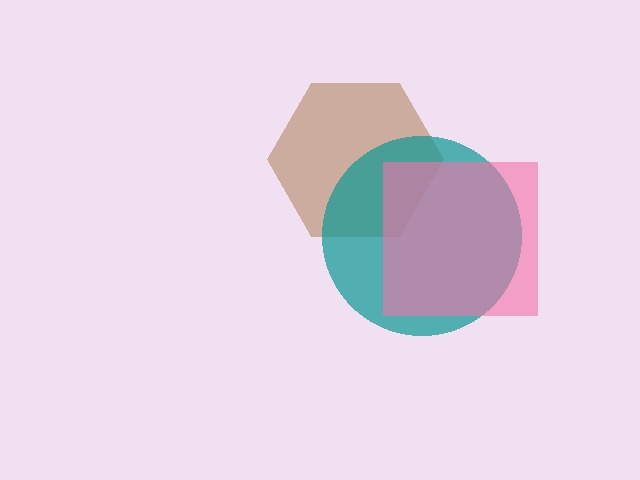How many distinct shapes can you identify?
There are 3 distinct shapes: a brown hexagon, a teal circle, a pink square.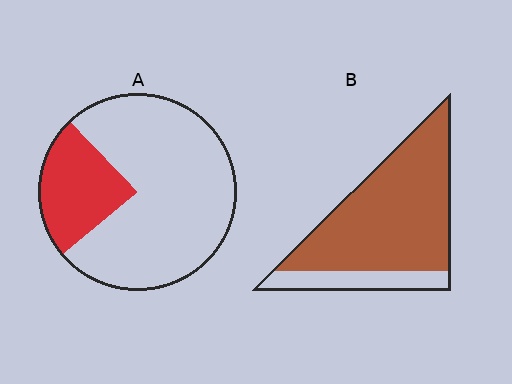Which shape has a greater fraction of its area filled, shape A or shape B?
Shape B.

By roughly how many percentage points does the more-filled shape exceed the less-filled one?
By roughly 55 percentage points (B over A).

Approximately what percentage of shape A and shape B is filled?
A is approximately 25% and B is approximately 80%.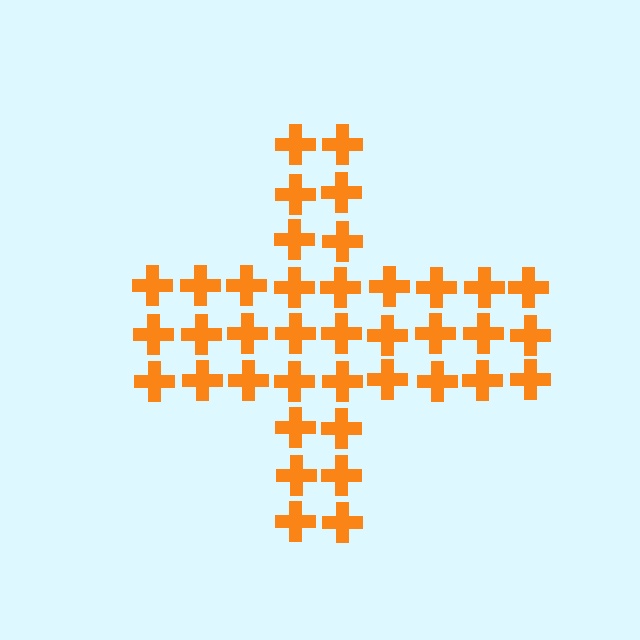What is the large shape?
The large shape is a cross.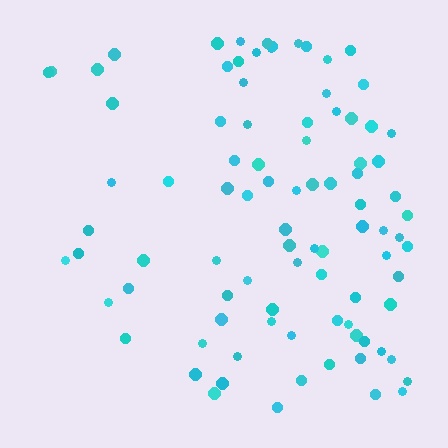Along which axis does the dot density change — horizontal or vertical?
Horizontal.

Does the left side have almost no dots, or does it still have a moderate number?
Still a moderate number, just noticeably fewer than the right.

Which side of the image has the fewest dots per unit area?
The left.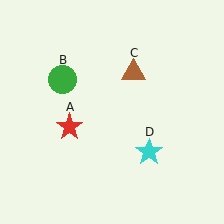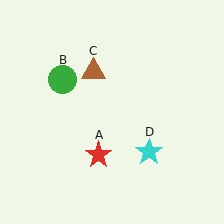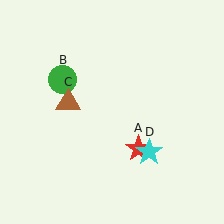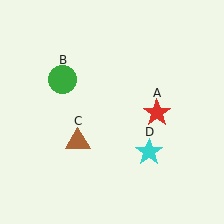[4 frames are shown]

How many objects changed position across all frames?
2 objects changed position: red star (object A), brown triangle (object C).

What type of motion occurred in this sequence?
The red star (object A), brown triangle (object C) rotated counterclockwise around the center of the scene.